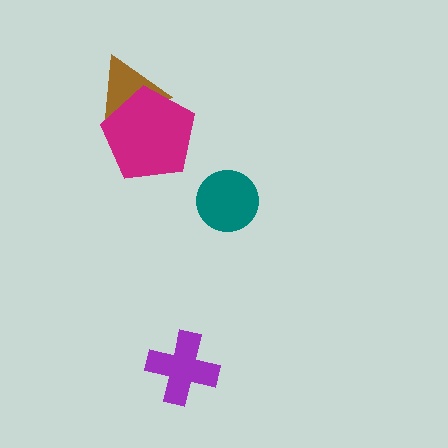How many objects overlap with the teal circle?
0 objects overlap with the teal circle.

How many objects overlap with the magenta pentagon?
1 object overlaps with the magenta pentagon.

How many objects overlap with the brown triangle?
1 object overlaps with the brown triangle.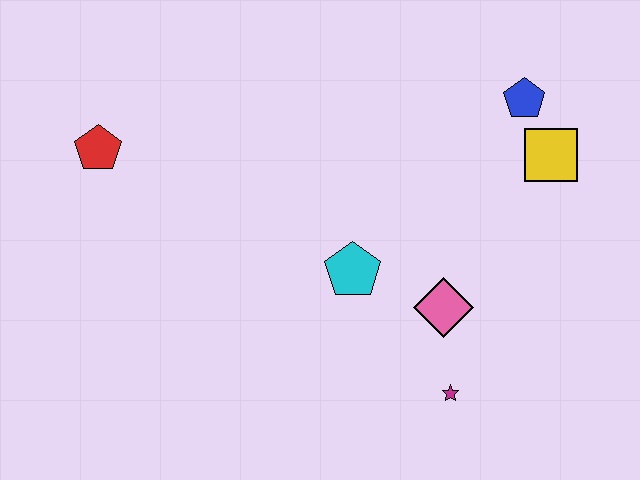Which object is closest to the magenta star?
The pink diamond is closest to the magenta star.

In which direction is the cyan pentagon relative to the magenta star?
The cyan pentagon is above the magenta star.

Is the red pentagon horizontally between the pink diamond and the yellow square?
No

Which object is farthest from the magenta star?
The red pentagon is farthest from the magenta star.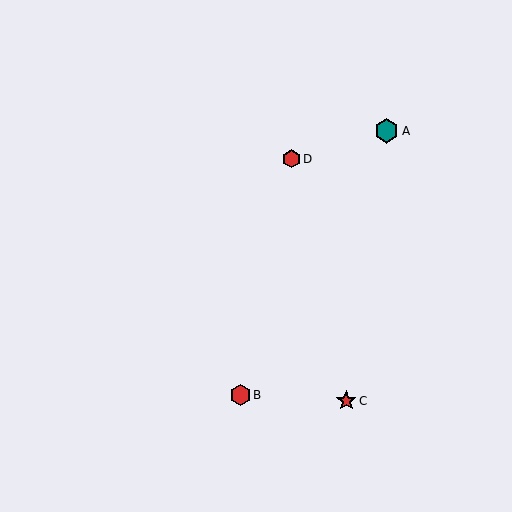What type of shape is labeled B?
Shape B is a red hexagon.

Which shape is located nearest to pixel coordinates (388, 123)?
The teal hexagon (labeled A) at (387, 131) is nearest to that location.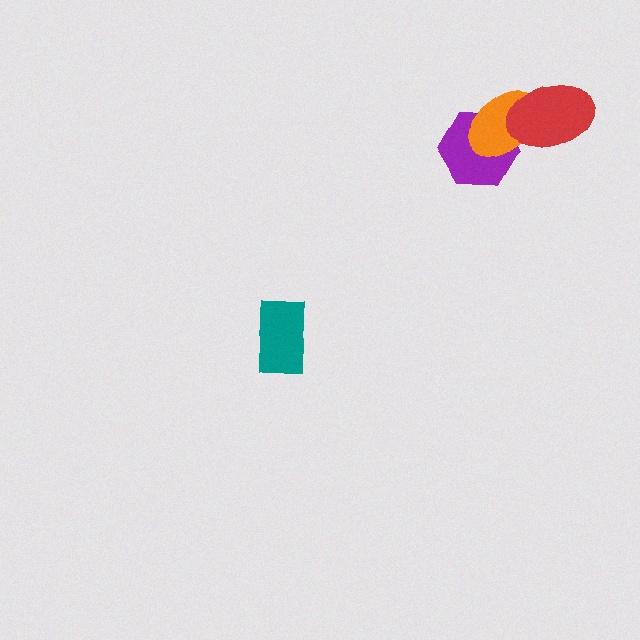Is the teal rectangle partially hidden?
No, no other shape covers it.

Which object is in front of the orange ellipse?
The red ellipse is in front of the orange ellipse.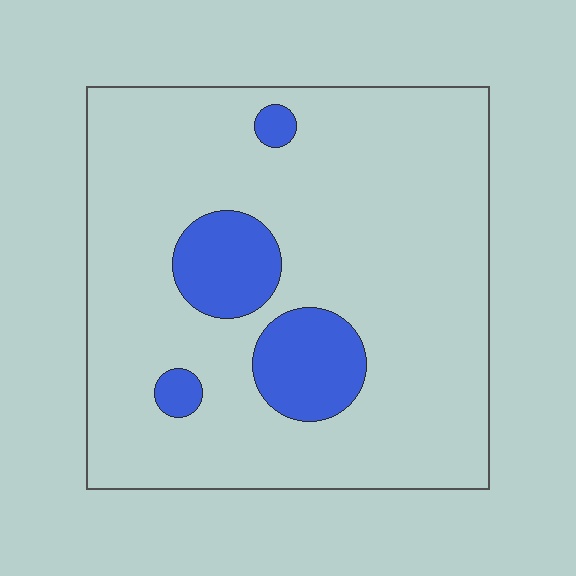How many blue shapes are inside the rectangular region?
4.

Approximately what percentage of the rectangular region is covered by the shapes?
Approximately 15%.